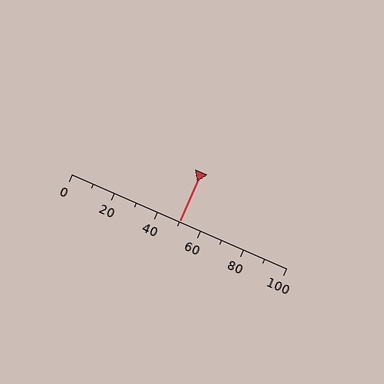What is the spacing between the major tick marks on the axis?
The major ticks are spaced 20 apart.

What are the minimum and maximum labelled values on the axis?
The axis runs from 0 to 100.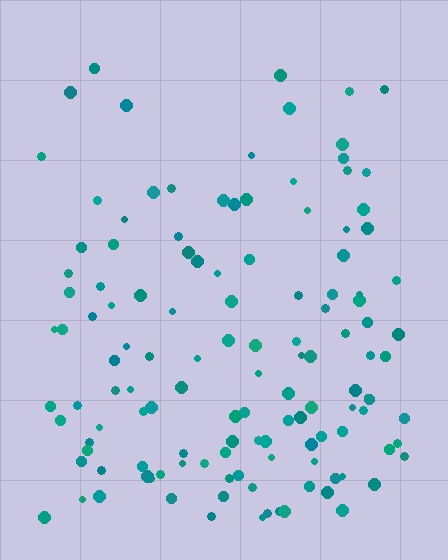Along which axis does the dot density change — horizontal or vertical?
Vertical.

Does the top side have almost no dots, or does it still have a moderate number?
Still a moderate number, just noticeably fewer than the bottom.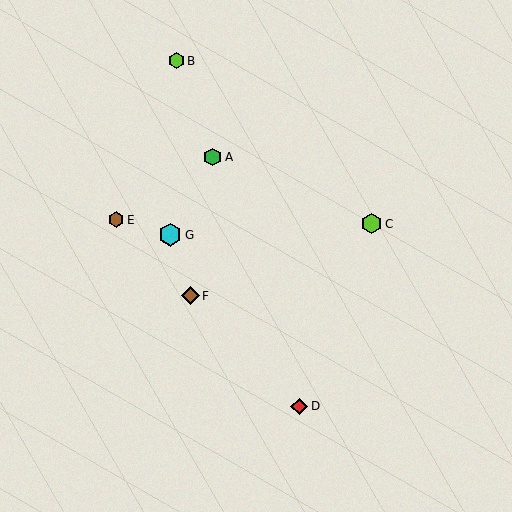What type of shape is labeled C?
Shape C is a lime hexagon.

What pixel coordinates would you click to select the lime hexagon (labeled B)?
Click at (177, 61) to select the lime hexagon B.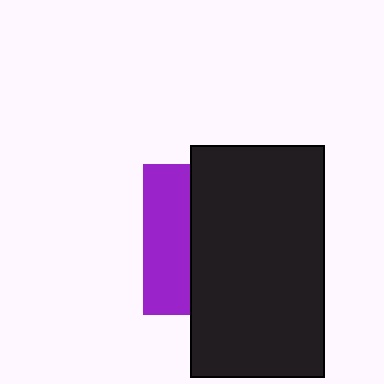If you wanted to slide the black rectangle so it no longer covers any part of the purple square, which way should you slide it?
Slide it right — that is the most direct way to separate the two shapes.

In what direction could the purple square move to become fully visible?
The purple square could move left. That would shift it out from behind the black rectangle entirely.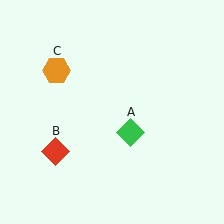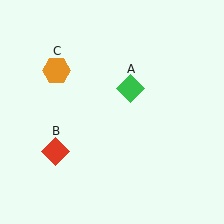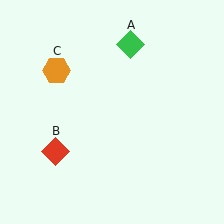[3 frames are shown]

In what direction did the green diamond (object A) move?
The green diamond (object A) moved up.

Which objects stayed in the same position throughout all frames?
Red diamond (object B) and orange hexagon (object C) remained stationary.